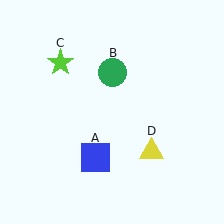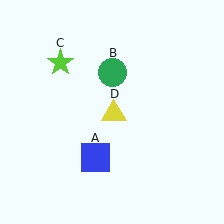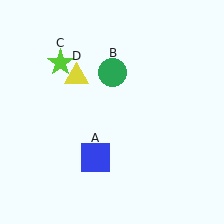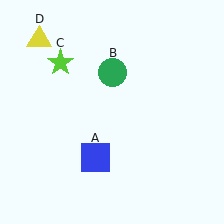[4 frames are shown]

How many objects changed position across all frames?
1 object changed position: yellow triangle (object D).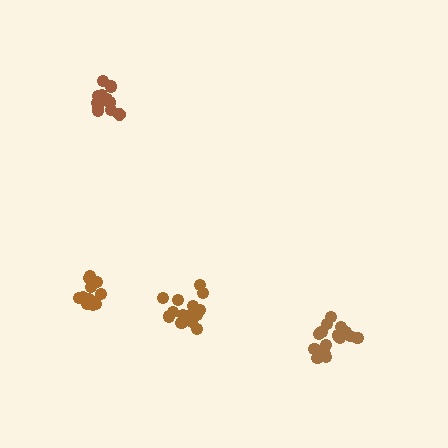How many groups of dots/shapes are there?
There are 4 groups.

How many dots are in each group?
Group 1: 13 dots, Group 2: 13 dots, Group 3: 15 dots, Group 4: 16 dots (57 total).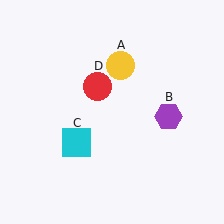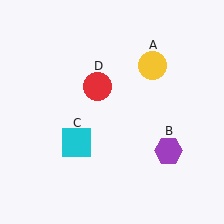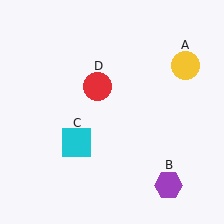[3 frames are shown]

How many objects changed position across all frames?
2 objects changed position: yellow circle (object A), purple hexagon (object B).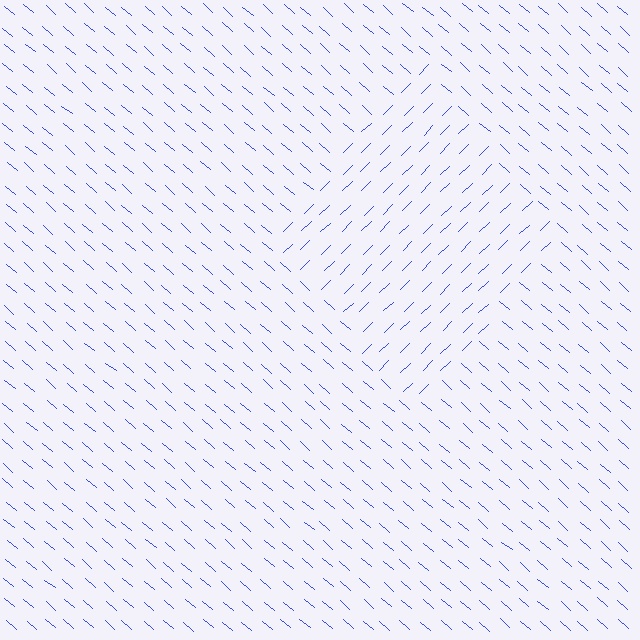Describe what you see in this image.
The image is filled with small blue line segments. A diamond region in the image has lines oriented differently from the surrounding lines, creating a visible texture boundary.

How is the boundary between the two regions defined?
The boundary is defined purely by a change in line orientation (approximately 85 degrees difference). All lines are the same color and thickness.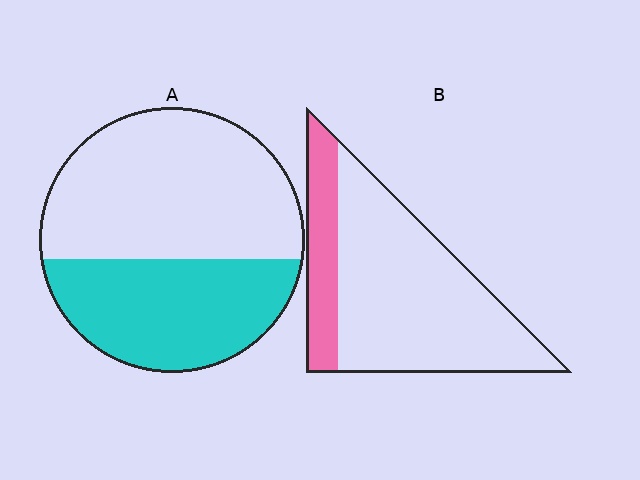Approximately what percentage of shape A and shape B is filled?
A is approximately 40% and B is approximately 25%.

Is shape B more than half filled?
No.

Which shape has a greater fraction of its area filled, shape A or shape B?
Shape A.